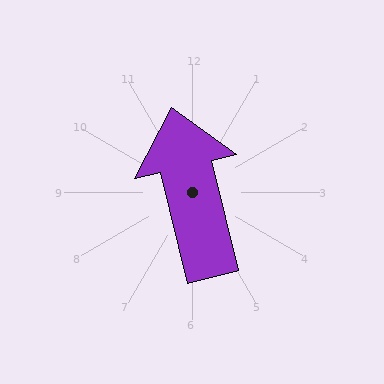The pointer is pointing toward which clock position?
Roughly 12 o'clock.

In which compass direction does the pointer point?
North.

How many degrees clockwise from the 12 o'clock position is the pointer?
Approximately 346 degrees.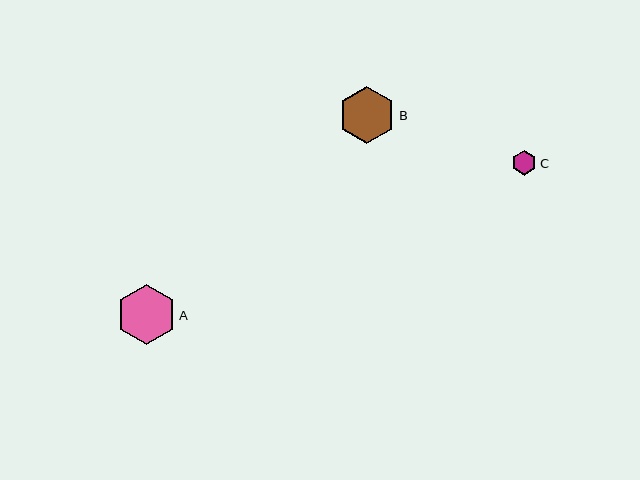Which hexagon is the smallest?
Hexagon C is the smallest with a size of approximately 24 pixels.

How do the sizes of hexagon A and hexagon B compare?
Hexagon A and hexagon B are approximately the same size.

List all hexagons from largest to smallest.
From largest to smallest: A, B, C.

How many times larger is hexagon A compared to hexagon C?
Hexagon A is approximately 2.5 times the size of hexagon C.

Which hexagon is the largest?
Hexagon A is the largest with a size of approximately 60 pixels.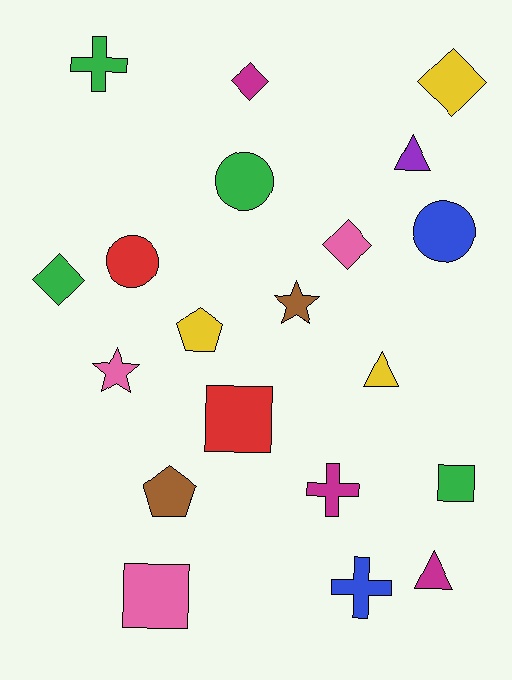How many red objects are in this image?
There are 2 red objects.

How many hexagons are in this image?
There are no hexagons.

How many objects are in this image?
There are 20 objects.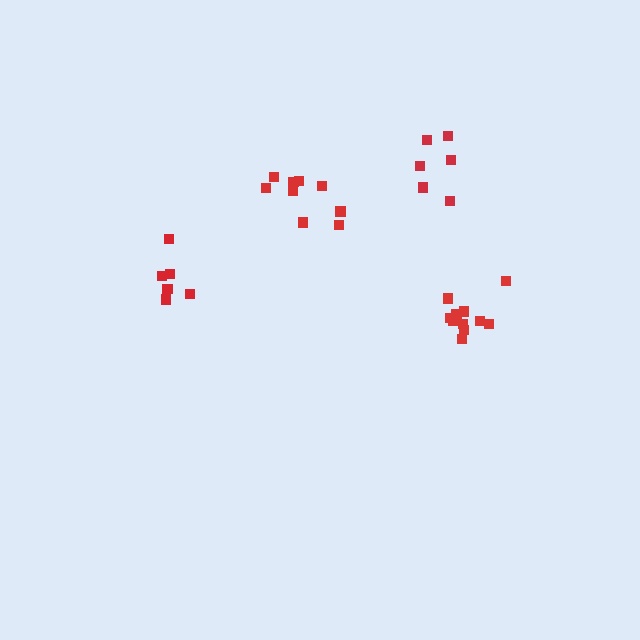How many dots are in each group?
Group 1: 9 dots, Group 2: 6 dots, Group 3: 6 dots, Group 4: 11 dots (32 total).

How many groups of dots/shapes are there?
There are 4 groups.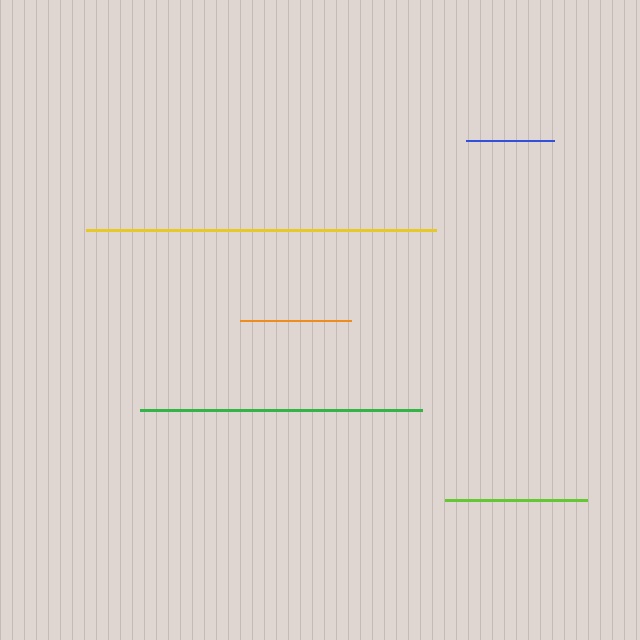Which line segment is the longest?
The yellow line is the longest at approximately 350 pixels.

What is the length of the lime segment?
The lime segment is approximately 142 pixels long.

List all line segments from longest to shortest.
From longest to shortest: yellow, green, lime, orange, blue.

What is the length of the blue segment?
The blue segment is approximately 89 pixels long.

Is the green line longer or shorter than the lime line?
The green line is longer than the lime line.